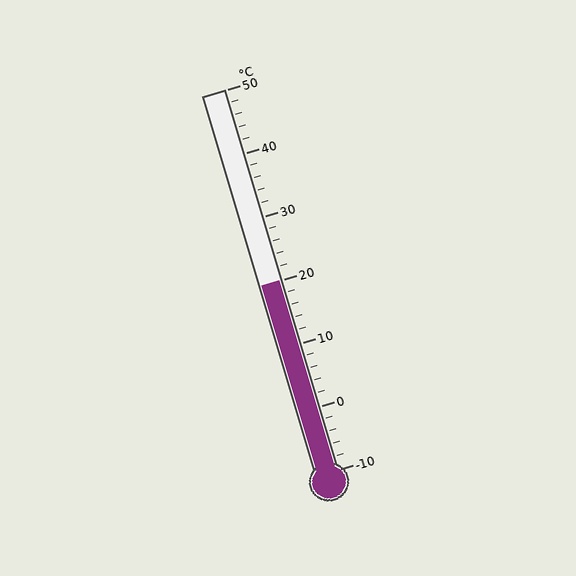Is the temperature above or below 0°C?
The temperature is above 0°C.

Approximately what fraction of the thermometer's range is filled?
The thermometer is filled to approximately 50% of its range.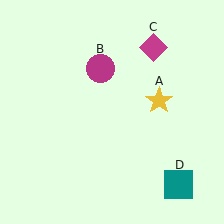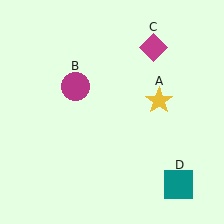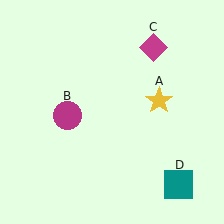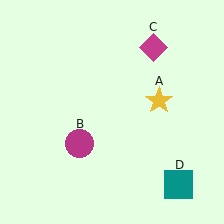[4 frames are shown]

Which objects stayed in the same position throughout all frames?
Yellow star (object A) and magenta diamond (object C) and teal square (object D) remained stationary.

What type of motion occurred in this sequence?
The magenta circle (object B) rotated counterclockwise around the center of the scene.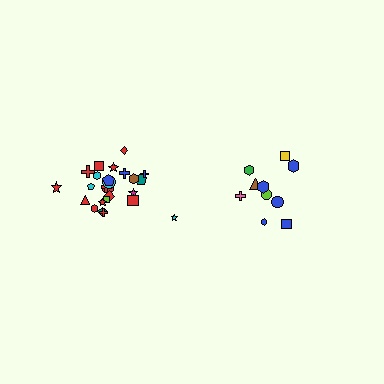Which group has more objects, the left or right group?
The left group.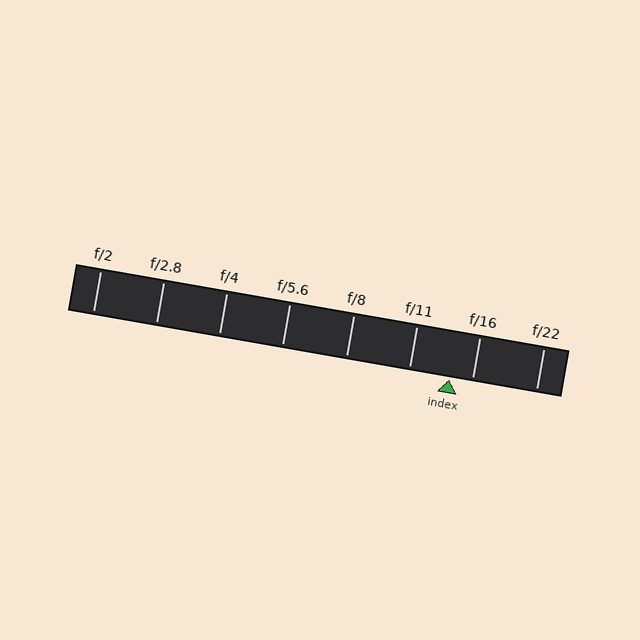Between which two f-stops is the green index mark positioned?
The index mark is between f/11 and f/16.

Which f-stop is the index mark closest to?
The index mark is closest to f/16.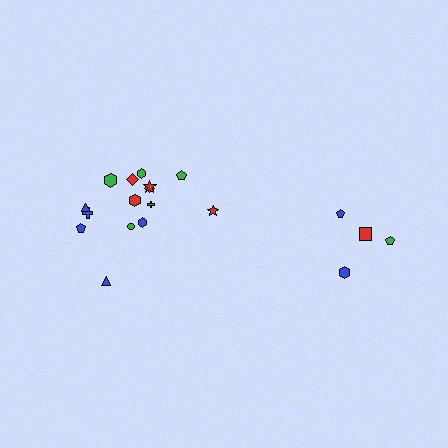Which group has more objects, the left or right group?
The left group.